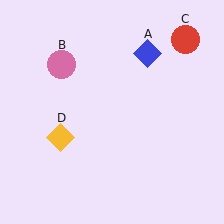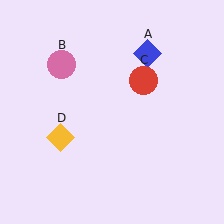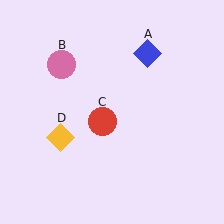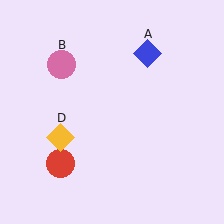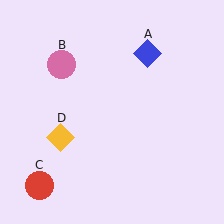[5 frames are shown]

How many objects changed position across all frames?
1 object changed position: red circle (object C).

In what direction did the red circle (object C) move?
The red circle (object C) moved down and to the left.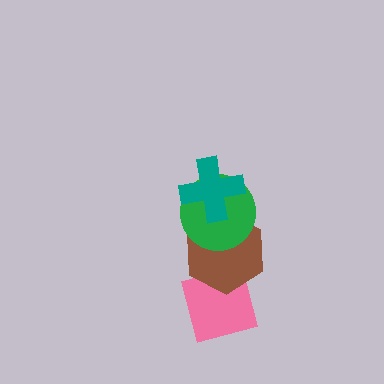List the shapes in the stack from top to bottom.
From top to bottom: the teal cross, the green circle, the brown hexagon, the pink square.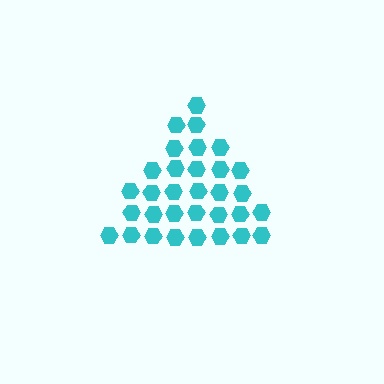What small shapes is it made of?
It is made of small hexagons.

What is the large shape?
The large shape is a triangle.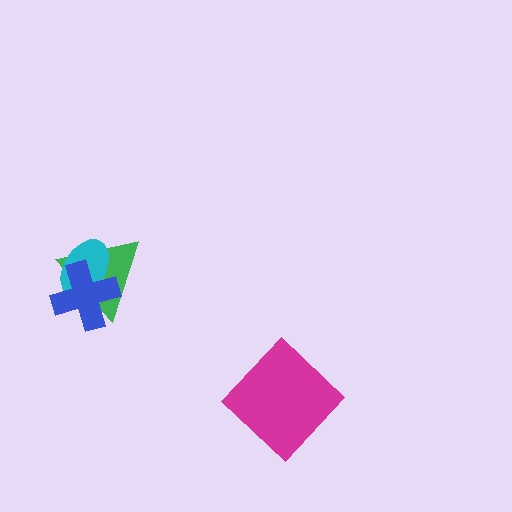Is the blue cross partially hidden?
No, no other shape covers it.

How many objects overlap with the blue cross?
2 objects overlap with the blue cross.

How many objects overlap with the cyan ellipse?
2 objects overlap with the cyan ellipse.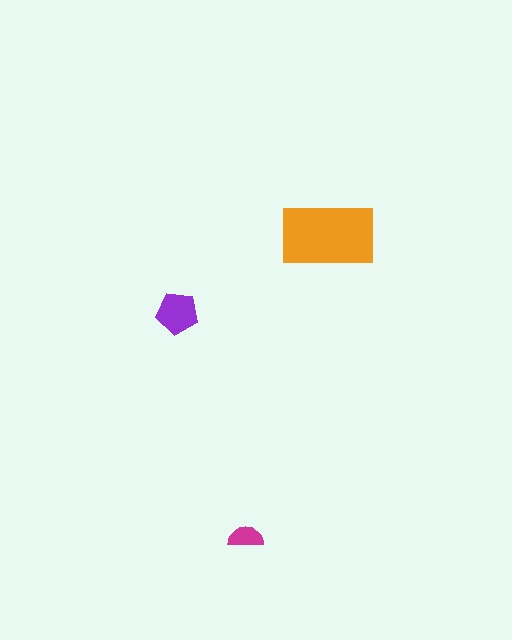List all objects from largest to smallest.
The orange rectangle, the purple pentagon, the magenta semicircle.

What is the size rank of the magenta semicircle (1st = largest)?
3rd.